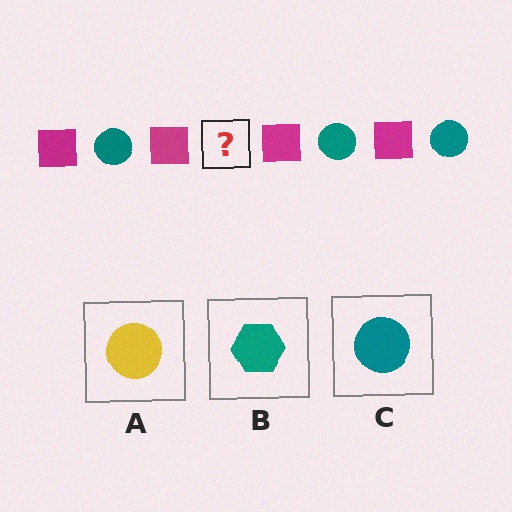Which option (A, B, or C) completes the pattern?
C.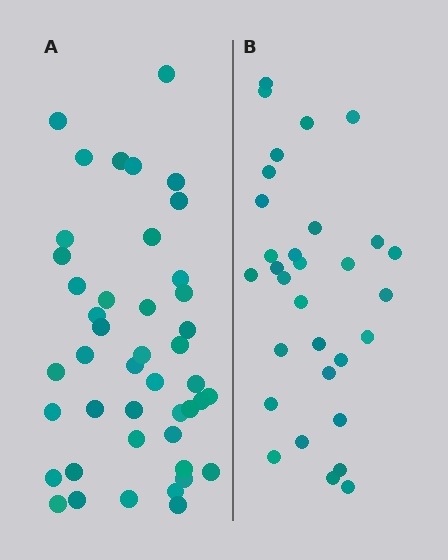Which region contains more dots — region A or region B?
Region A (the left region) has more dots.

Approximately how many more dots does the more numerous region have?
Region A has approximately 15 more dots than region B.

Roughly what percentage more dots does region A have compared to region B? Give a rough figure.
About 40% more.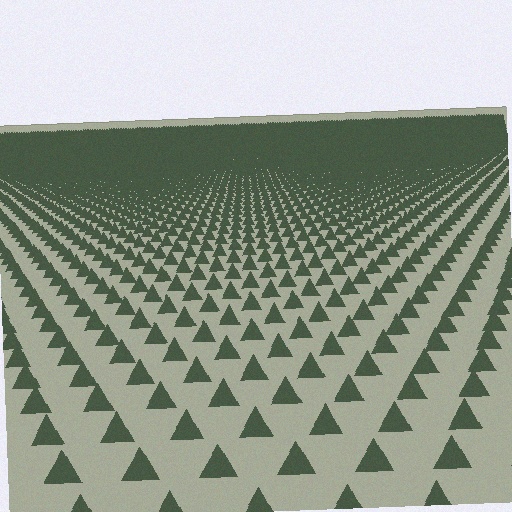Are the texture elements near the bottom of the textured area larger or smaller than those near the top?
Larger. Near the bottom, elements are closer to the viewer and appear at a bigger on-screen size.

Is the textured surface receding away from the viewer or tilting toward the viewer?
The surface is receding away from the viewer. Texture elements get smaller and denser toward the top.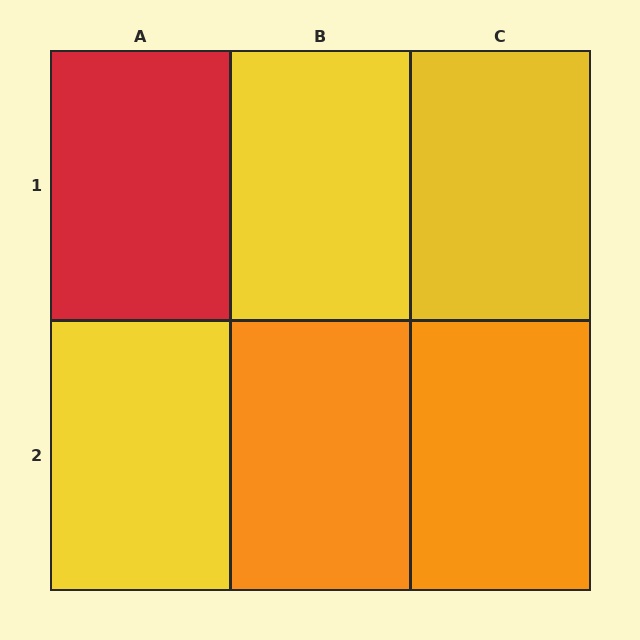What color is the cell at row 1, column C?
Yellow.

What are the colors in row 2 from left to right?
Yellow, orange, orange.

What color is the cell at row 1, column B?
Yellow.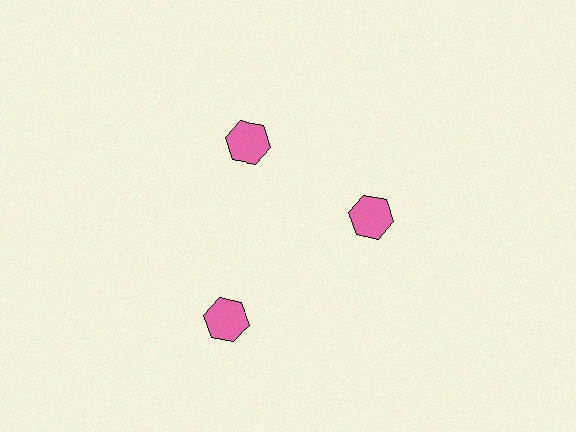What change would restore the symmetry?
The symmetry would be restored by moving it inward, back onto the ring so that all 3 hexagons sit at equal angles and equal distance from the center.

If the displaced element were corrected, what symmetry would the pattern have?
It would have 3-fold rotational symmetry — the pattern would map onto itself every 120 degrees.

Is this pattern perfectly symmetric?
No. The 3 pink hexagons are arranged in a ring, but one element near the 7 o'clock position is pushed outward from the center, breaking the 3-fold rotational symmetry.